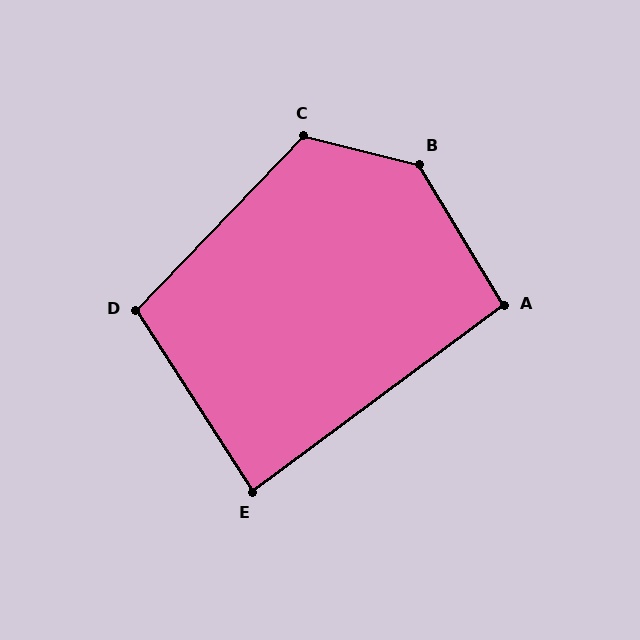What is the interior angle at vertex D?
Approximately 103 degrees (obtuse).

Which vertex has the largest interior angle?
B, at approximately 135 degrees.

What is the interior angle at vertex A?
Approximately 96 degrees (obtuse).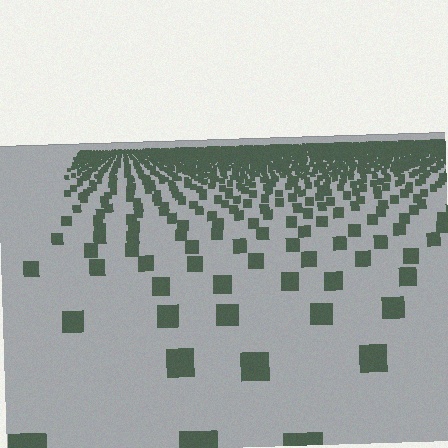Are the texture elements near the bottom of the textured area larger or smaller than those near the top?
Larger. Near the bottom, elements are closer to the viewer and appear at a bigger on-screen size.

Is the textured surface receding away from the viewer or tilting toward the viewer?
The surface is receding away from the viewer. Texture elements get smaller and denser toward the top.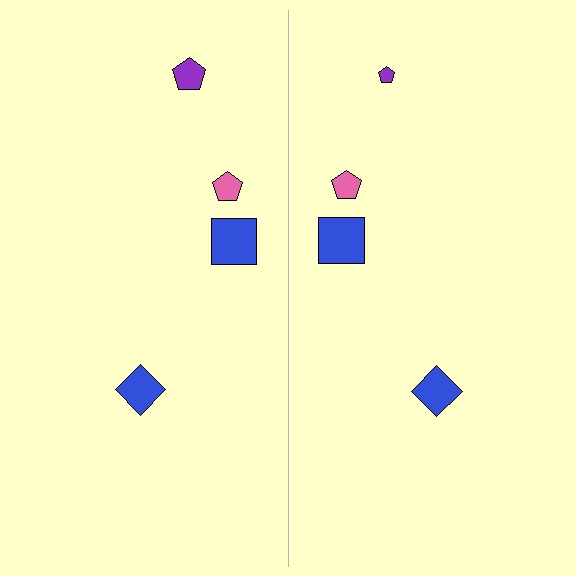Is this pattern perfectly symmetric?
No, the pattern is not perfectly symmetric. The purple pentagon on the right side has a different size than its mirror counterpart.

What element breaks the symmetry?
The purple pentagon on the right side has a different size than its mirror counterpart.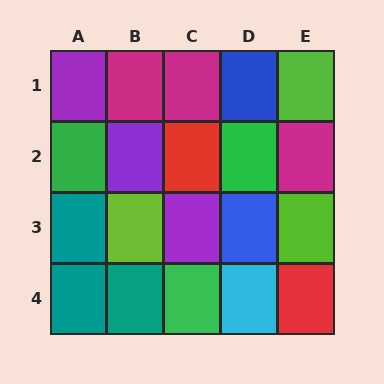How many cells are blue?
2 cells are blue.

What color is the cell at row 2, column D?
Green.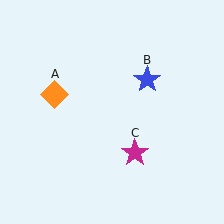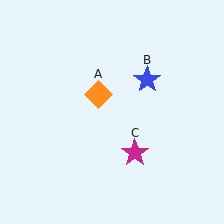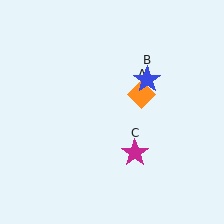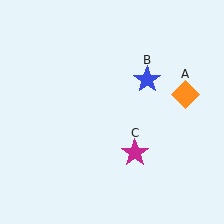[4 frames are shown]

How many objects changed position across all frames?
1 object changed position: orange diamond (object A).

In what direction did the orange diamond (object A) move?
The orange diamond (object A) moved right.